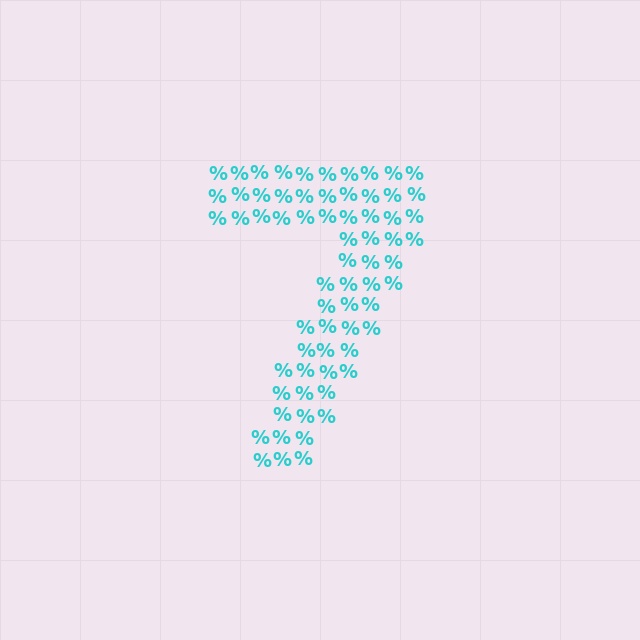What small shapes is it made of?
It is made of small percent signs.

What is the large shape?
The large shape is the digit 7.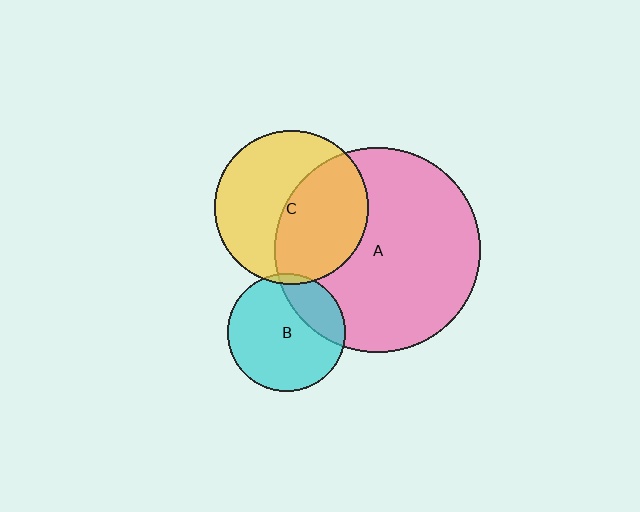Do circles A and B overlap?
Yes.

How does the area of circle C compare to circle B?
Approximately 1.7 times.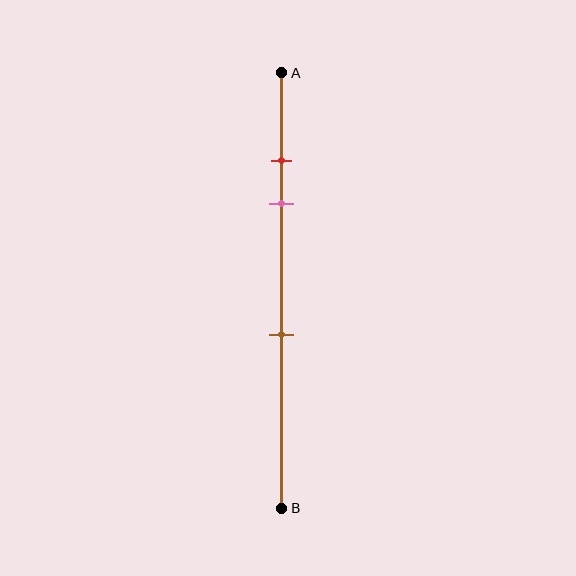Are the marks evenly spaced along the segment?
No, the marks are not evenly spaced.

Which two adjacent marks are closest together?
The red and pink marks are the closest adjacent pair.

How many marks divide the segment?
There are 3 marks dividing the segment.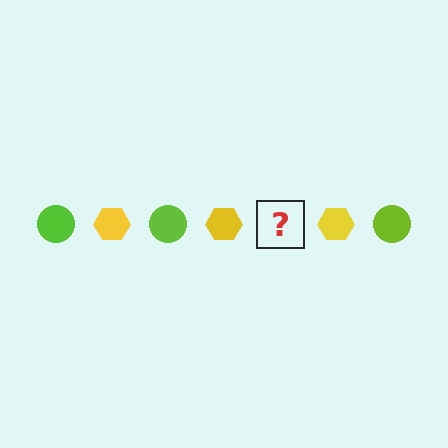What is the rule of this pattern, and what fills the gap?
The rule is that the pattern alternates between lime circle and yellow hexagon. The gap should be filled with a lime circle.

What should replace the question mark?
The question mark should be replaced with a lime circle.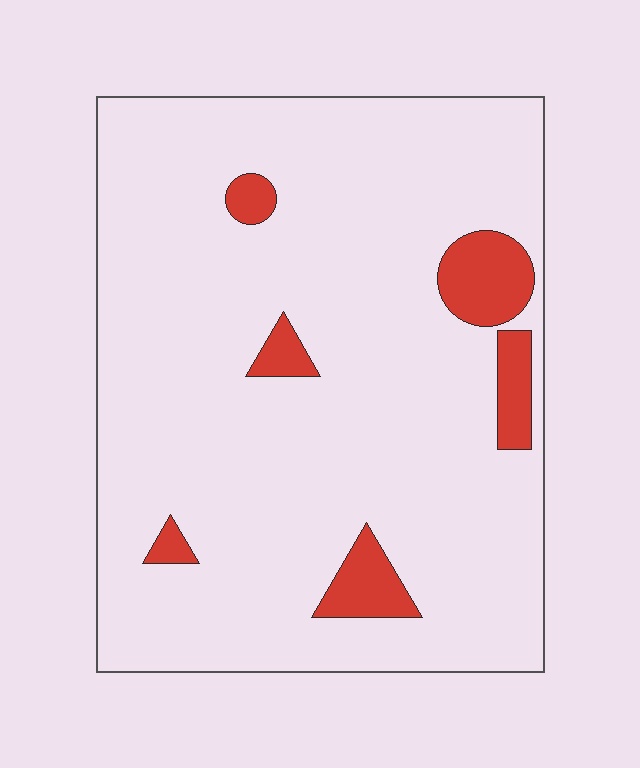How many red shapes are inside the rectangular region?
6.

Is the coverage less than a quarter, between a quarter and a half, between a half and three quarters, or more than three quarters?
Less than a quarter.